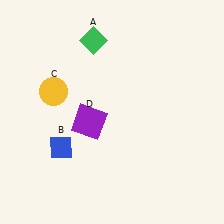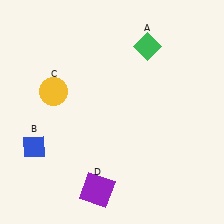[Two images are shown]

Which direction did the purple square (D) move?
The purple square (D) moved down.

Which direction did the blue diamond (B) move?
The blue diamond (B) moved left.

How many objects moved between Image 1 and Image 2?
3 objects moved between the two images.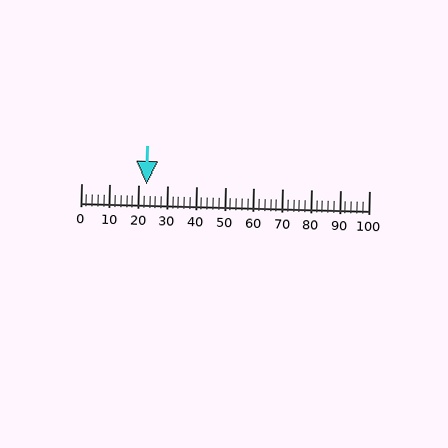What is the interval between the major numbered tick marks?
The major tick marks are spaced 10 units apart.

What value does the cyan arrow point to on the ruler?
The cyan arrow points to approximately 23.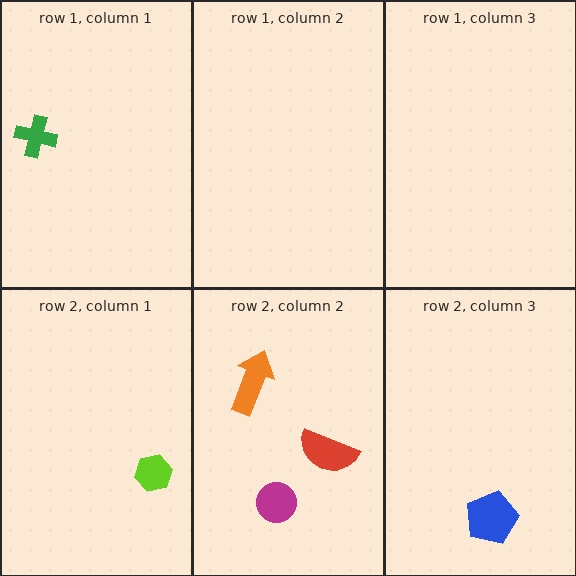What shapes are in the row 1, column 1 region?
The green cross.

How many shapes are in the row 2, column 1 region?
1.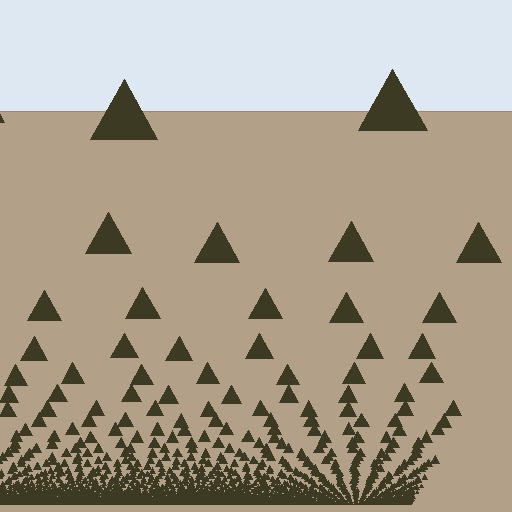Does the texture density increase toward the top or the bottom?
Density increases toward the bottom.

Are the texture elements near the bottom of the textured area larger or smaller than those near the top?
Smaller. The gradient is inverted — elements near the bottom are smaller and denser.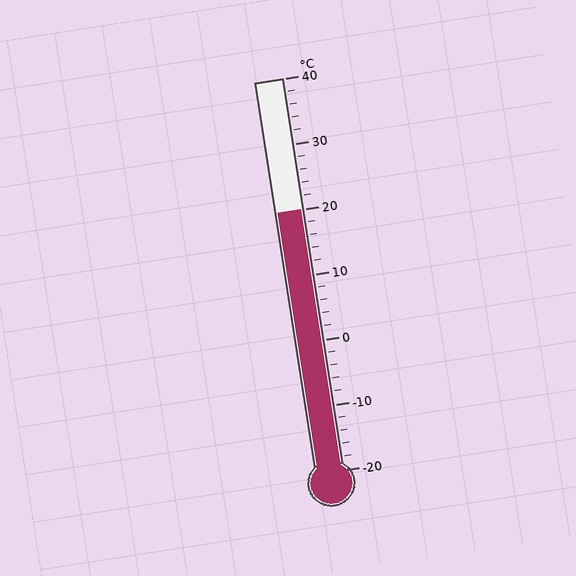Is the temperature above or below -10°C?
The temperature is above -10°C.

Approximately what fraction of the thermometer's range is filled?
The thermometer is filled to approximately 65% of its range.